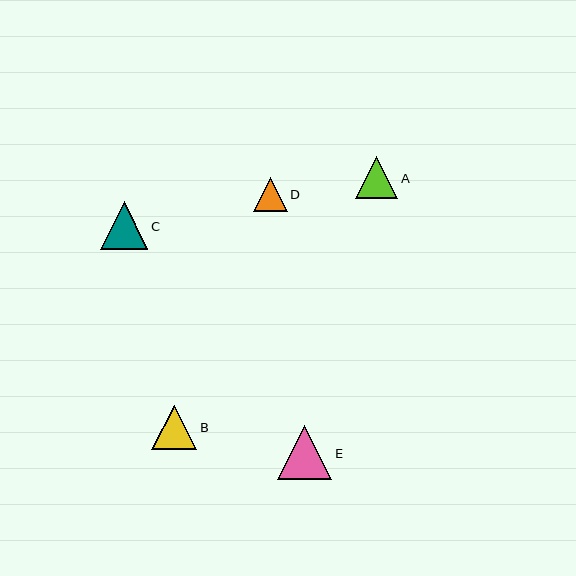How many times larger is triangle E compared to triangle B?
Triangle E is approximately 1.2 times the size of triangle B.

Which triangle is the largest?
Triangle E is the largest with a size of approximately 54 pixels.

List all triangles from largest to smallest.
From largest to smallest: E, C, B, A, D.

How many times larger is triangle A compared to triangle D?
Triangle A is approximately 1.2 times the size of triangle D.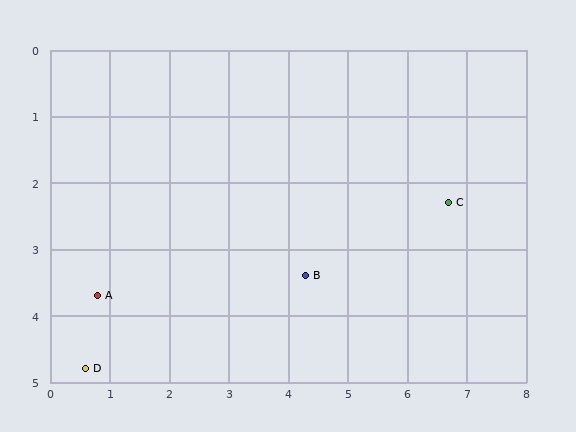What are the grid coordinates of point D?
Point D is at approximately (0.6, 4.8).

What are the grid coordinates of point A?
Point A is at approximately (0.8, 3.7).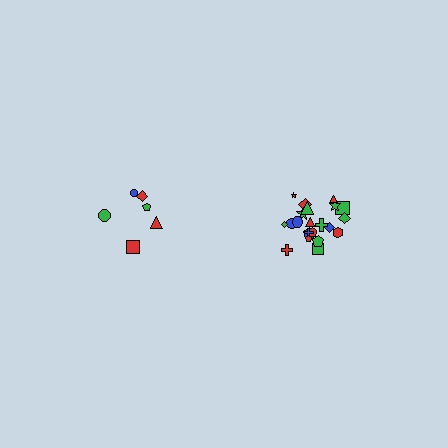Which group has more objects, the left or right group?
The right group.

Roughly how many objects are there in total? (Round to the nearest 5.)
Roughly 30 objects in total.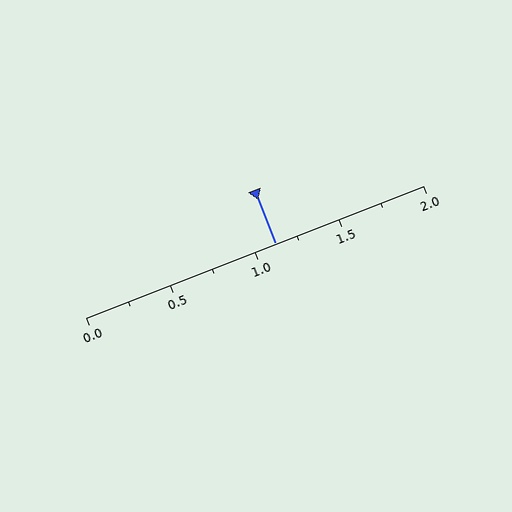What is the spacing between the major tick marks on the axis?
The major ticks are spaced 0.5 apart.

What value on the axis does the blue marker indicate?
The marker indicates approximately 1.12.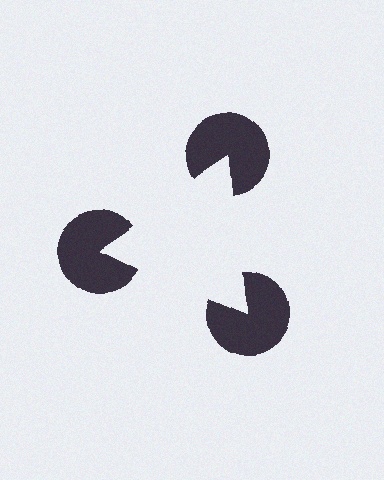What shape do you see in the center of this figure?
An illusory triangle — its edges are inferred from the aligned wedge cuts in the pac-man discs, not physically drawn.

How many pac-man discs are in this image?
There are 3 — one at each vertex of the illusory triangle.